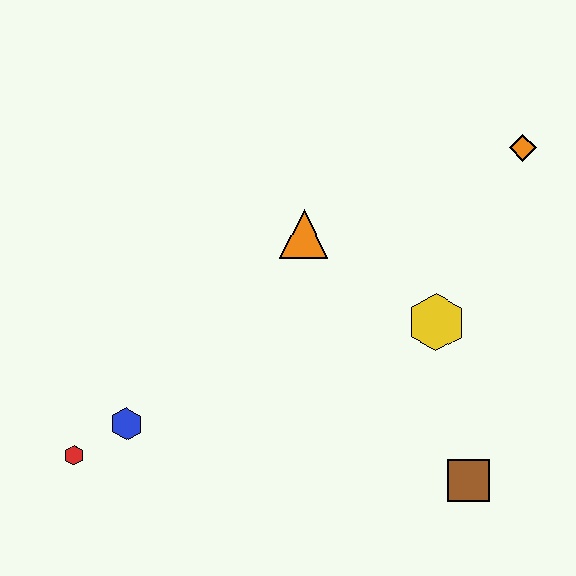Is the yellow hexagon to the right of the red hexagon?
Yes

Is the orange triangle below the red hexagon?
No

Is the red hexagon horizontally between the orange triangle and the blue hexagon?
No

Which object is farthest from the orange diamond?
The red hexagon is farthest from the orange diamond.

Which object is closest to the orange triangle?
The yellow hexagon is closest to the orange triangle.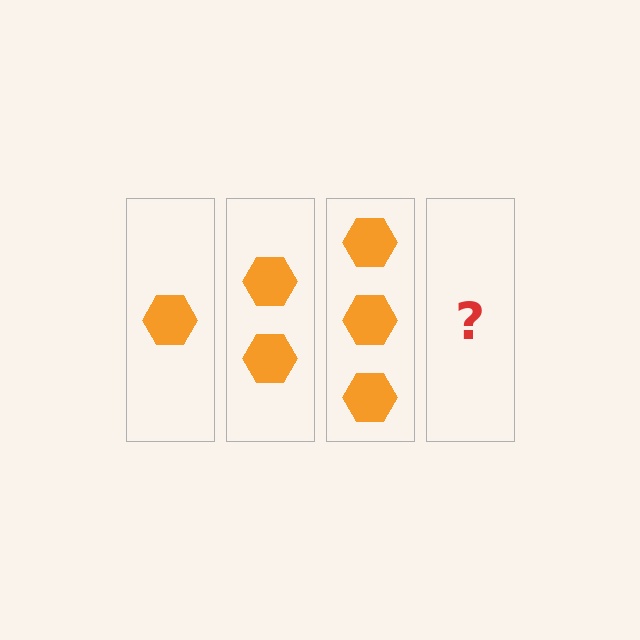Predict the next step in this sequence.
The next step is 4 hexagons.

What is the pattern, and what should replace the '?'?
The pattern is that each step adds one more hexagon. The '?' should be 4 hexagons.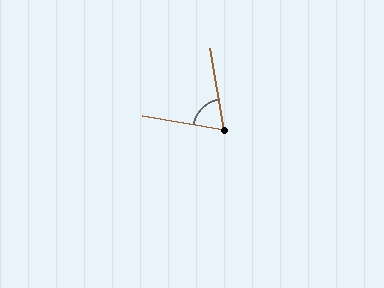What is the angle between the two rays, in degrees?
Approximately 71 degrees.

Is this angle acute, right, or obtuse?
It is acute.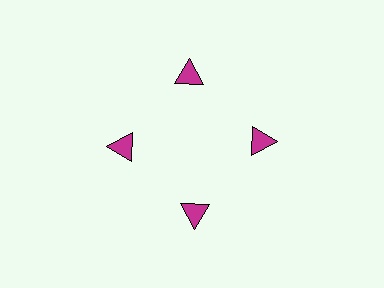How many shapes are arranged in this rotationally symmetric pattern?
There are 4 shapes, arranged in 4 groups of 1.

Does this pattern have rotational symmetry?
Yes, this pattern has 4-fold rotational symmetry. It looks the same after rotating 90 degrees around the center.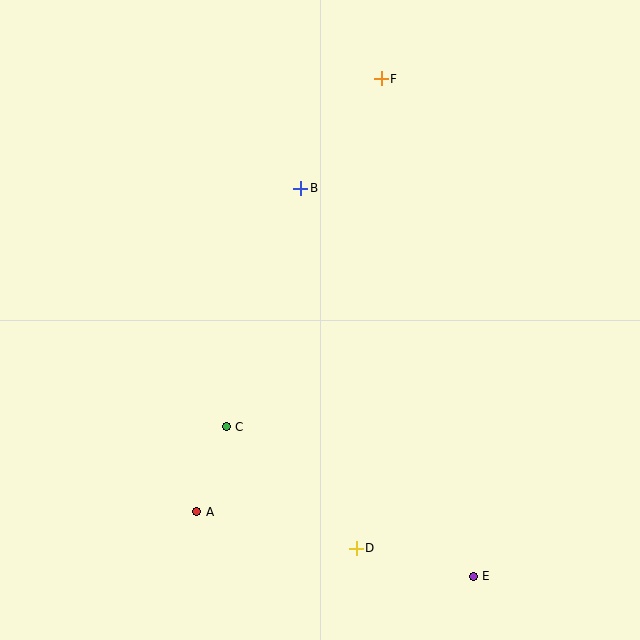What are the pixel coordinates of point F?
Point F is at (381, 79).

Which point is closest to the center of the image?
Point B at (301, 188) is closest to the center.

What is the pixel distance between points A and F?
The distance between A and F is 471 pixels.